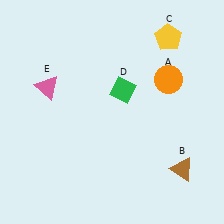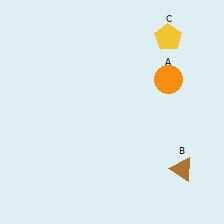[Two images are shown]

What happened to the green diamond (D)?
The green diamond (D) was removed in Image 2. It was in the top-right area of Image 1.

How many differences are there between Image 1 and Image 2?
There are 2 differences between the two images.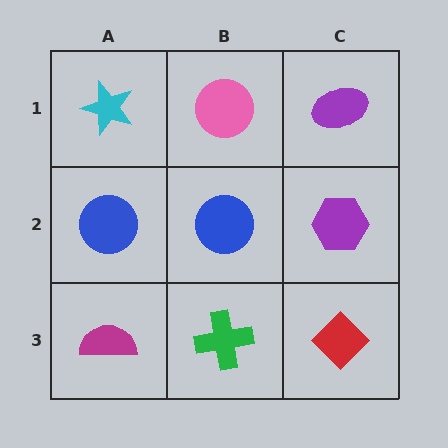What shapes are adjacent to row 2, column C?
A purple ellipse (row 1, column C), a red diamond (row 3, column C), a blue circle (row 2, column B).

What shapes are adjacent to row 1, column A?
A blue circle (row 2, column A), a pink circle (row 1, column B).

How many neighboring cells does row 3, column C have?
2.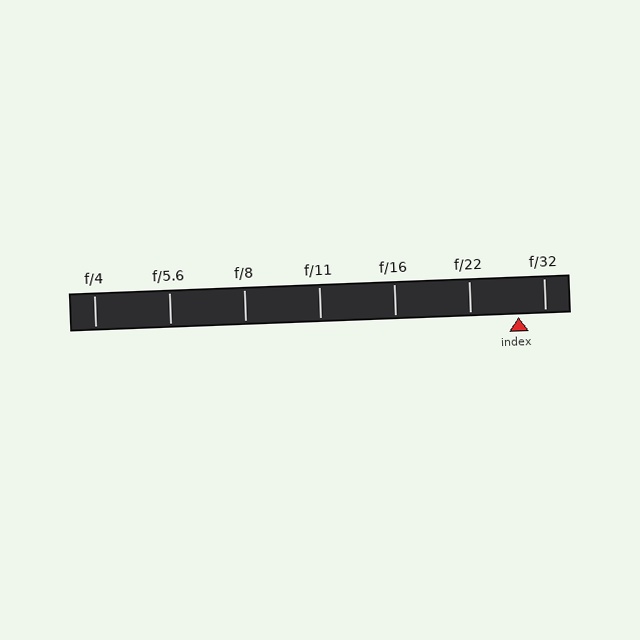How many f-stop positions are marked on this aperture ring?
There are 7 f-stop positions marked.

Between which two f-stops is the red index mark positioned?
The index mark is between f/22 and f/32.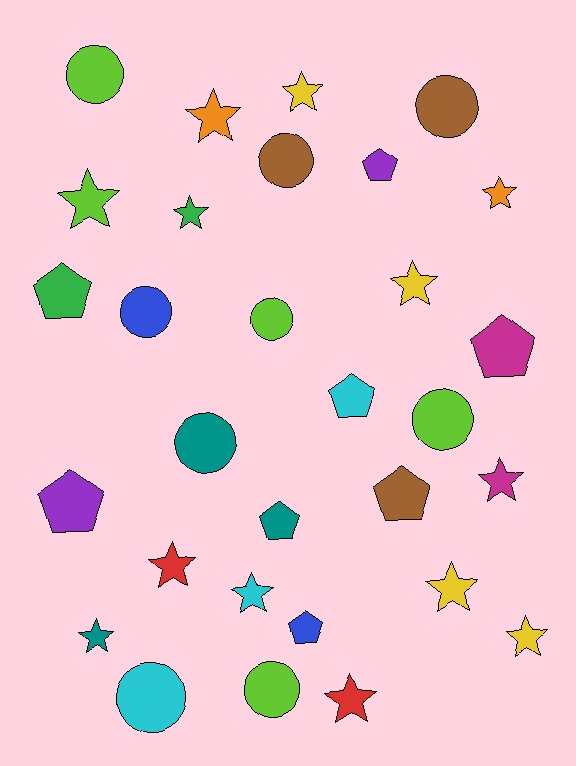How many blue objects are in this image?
There are 2 blue objects.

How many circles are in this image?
There are 9 circles.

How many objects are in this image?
There are 30 objects.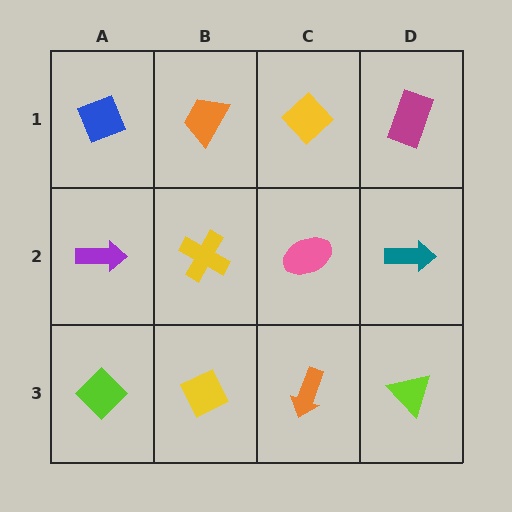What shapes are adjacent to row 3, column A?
A purple arrow (row 2, column A), a yellow diamond (row 3, column B).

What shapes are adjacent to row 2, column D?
A magenta rectangle (row 1, column D), a lime triangle (row 3, column D), a pink ellipse (row 2, column C).